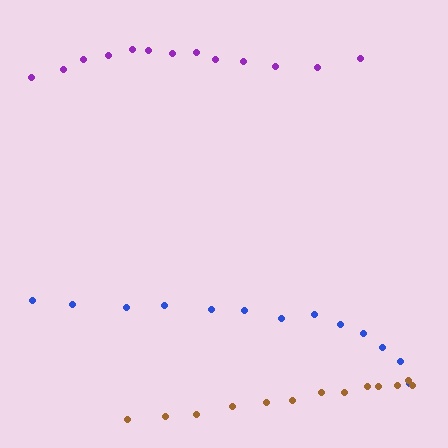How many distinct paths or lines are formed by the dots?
There are 3 distinct paths.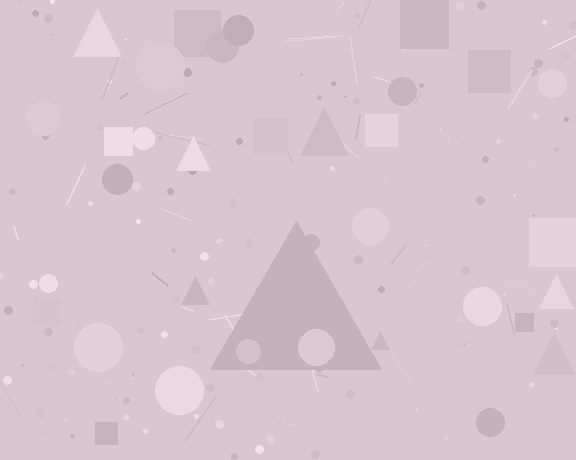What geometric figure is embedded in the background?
A triangle is embedded in the background.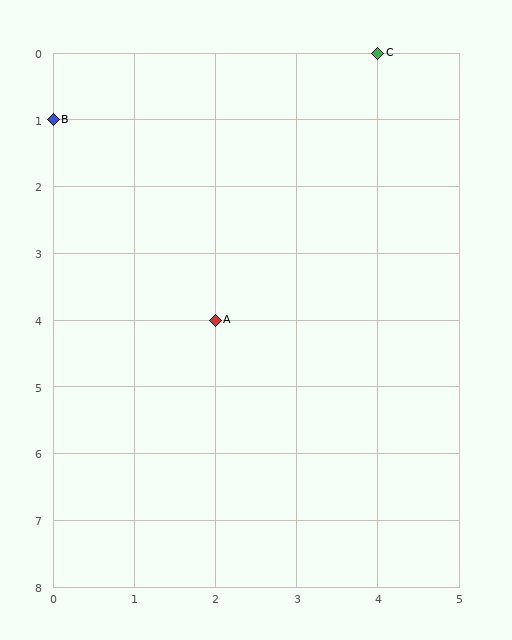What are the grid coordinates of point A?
Point A is at grid coordinates (2, 4).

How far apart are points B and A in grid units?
Points B and A are 2 columns and 3 rows apart (about 3.6 grid units diagonally).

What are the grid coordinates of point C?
Point C is at grid coordinates (4, 0).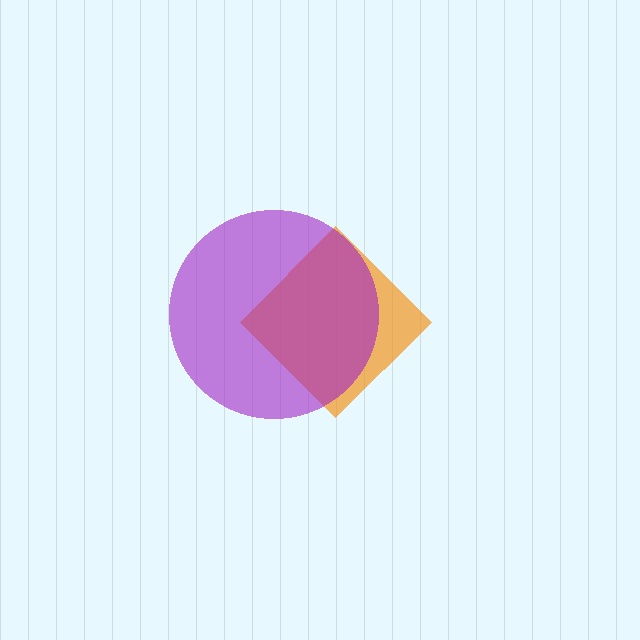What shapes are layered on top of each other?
The layered shapes are: an orange diamond, a purple circle.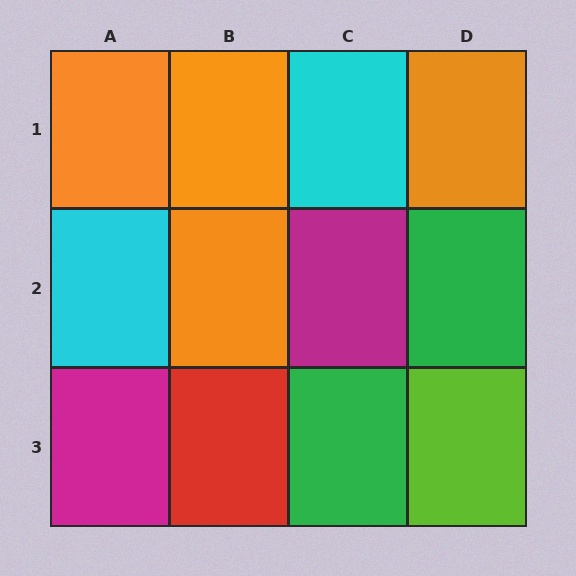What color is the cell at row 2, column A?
Cyan.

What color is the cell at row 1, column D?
Orange.